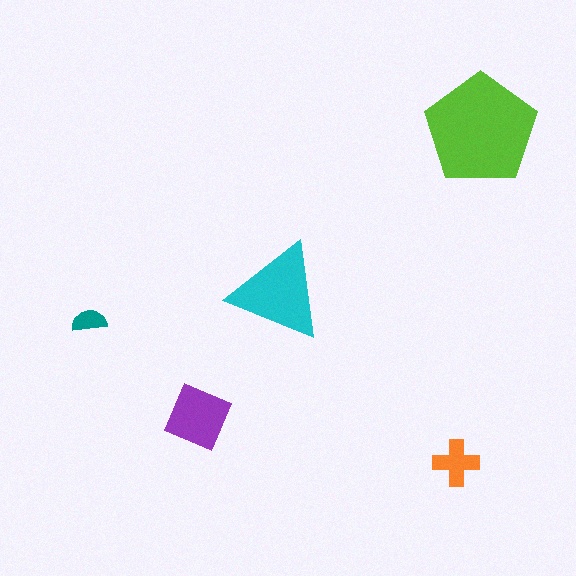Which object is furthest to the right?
The lime pentagon is rightmost.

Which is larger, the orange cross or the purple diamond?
The purple diamond.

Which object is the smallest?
The teal semicircle.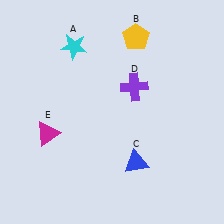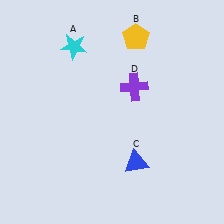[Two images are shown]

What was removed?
The magenta triangle (E) was removed in Image 2.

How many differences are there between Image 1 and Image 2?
There is 1 difference between the two images.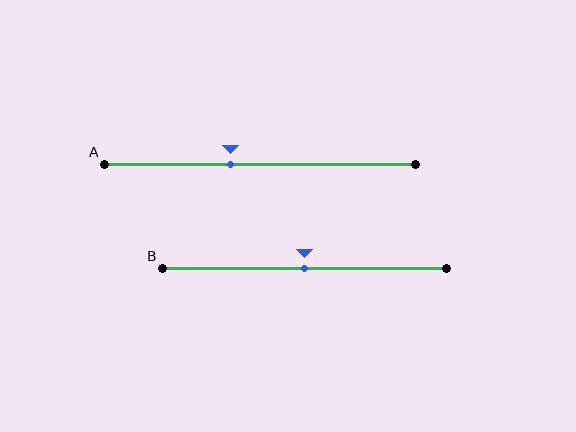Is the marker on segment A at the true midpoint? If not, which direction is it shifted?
No, the marker on segment A is shifted to the left by about 9% of the segment length.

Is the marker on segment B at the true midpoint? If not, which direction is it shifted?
Yes, the marker on segment B is at the true midpoint.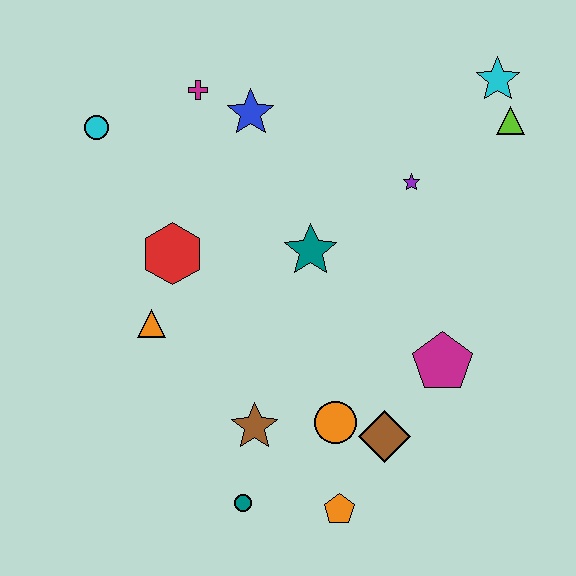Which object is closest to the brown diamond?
The orange circle is closest to the brown diamond.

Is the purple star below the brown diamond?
No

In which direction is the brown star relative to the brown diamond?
The brown star is to the left of the brown diamond.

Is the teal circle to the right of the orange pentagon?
No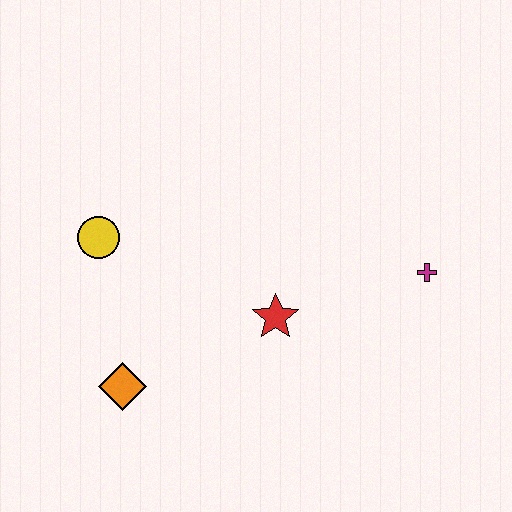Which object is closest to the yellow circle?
The orange diamond is closest to the yellow circle.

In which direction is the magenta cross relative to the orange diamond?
The magenta cross is to the right of the orange diamond.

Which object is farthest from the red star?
The yellow circle is farthest from the red star.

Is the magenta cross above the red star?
Yes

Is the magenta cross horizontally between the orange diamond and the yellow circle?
No